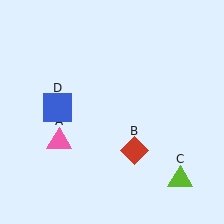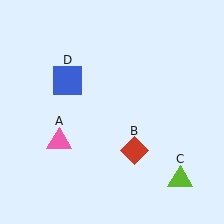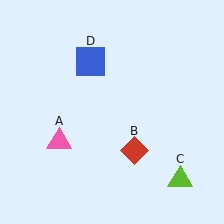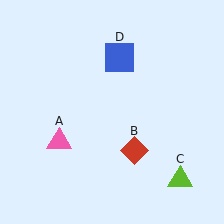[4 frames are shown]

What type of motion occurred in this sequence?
The blue square (object D) rotated clockwise around the center of the scene.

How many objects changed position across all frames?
1 object changed position: blue square (object D).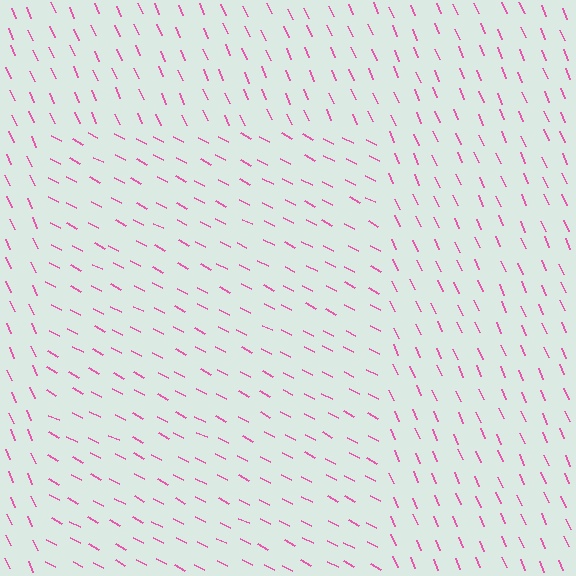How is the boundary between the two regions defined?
The boundary is defined purely by a change in line orientation (approximately 39 degrees difference). All lines are the same color and thickness.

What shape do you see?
I see a rectangle.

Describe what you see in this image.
The image is filled with small pink line segments. A rectangle region in the image has lines oriented differently from the surrounding lines, creating a visible texture boundary.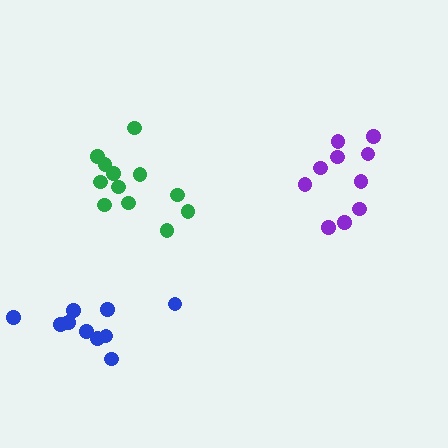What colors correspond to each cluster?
The clusters are colored: purple, green, blue.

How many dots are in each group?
Group 1: 10 dots, Group 2: 12 dots, Group 3: 10 dots (32 total).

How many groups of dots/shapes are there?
There are 3 groups.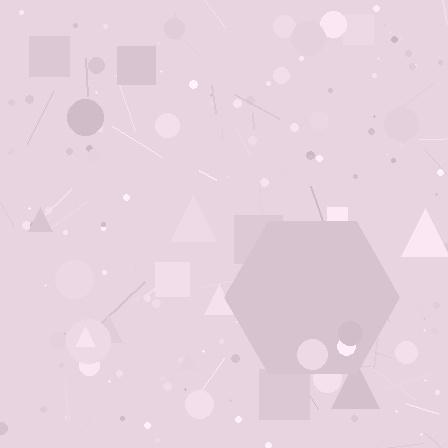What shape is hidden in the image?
A hexagon is hidden in the image.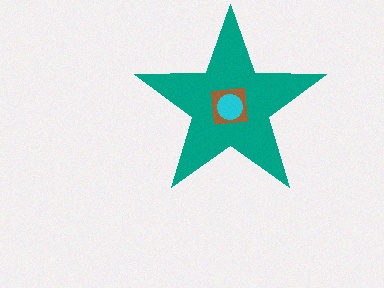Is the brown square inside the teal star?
Yes.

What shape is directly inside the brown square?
The cyan circle.